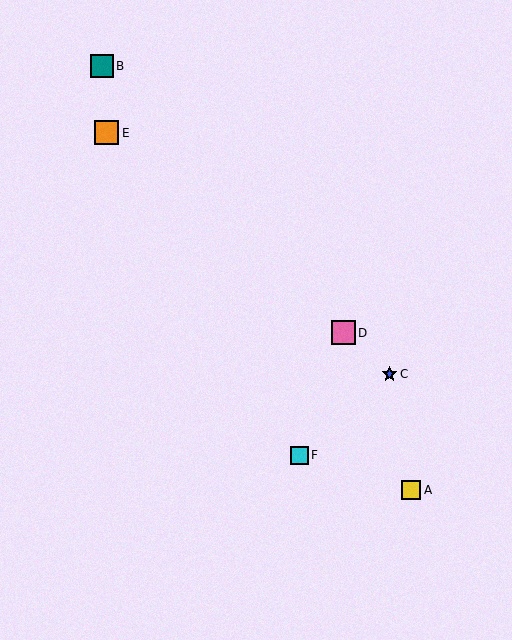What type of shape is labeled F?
Shape F is a cyan square.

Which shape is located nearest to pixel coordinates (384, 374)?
The blue star (labeled C) at (390, 374) is nearest to that location.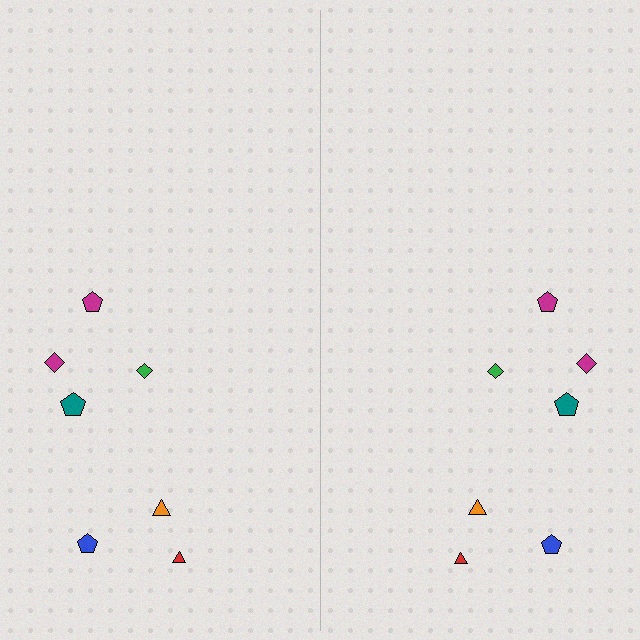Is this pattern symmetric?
Yes, this pattern has bilateral (reflection) symmetry.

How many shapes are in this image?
There are 14 shapes in this image.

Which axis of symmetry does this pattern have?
The pattern has a vertical axis of symmetry running through the center of the image.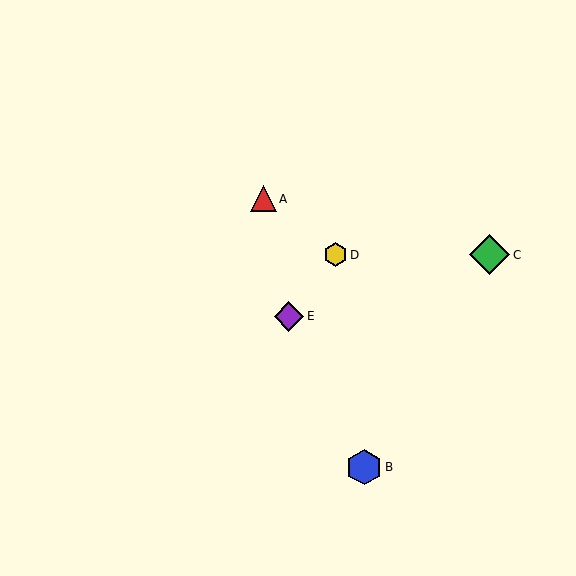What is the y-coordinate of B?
Object B is at y≈467.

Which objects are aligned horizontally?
Objects C, D are aligned horizontally.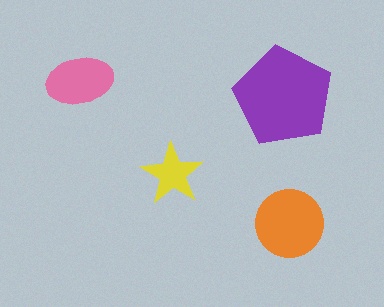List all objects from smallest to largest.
The yellow star, the pink ellipse, the orange circle, the purple pentagon.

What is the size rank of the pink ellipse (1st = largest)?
3rd.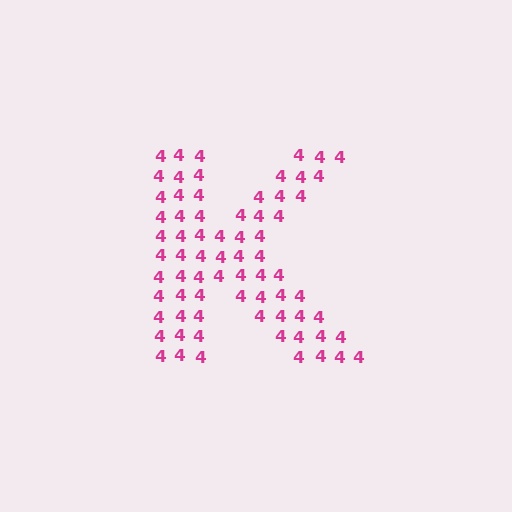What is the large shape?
The large shape is the letter K.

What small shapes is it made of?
It is made of small digit 4's.